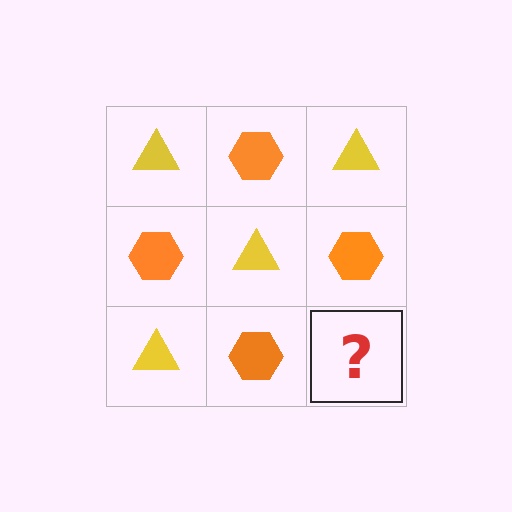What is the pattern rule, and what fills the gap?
The rule is that it alternates yellow triangle and orange hexagon in a checkerboard pattern. The gap should be filled with a yellow triangle.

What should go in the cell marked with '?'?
The missing cell should contain a yellow triangle.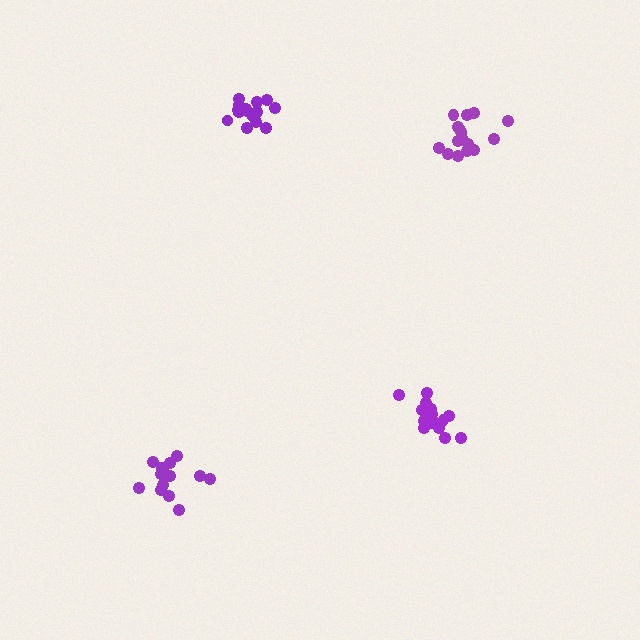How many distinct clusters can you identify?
There are 4 distinct clusters.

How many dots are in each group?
Group 1: 15 dots, Group 2: 14 dots, Group 3: 16 dots, Group 4: 15 dots (60 total).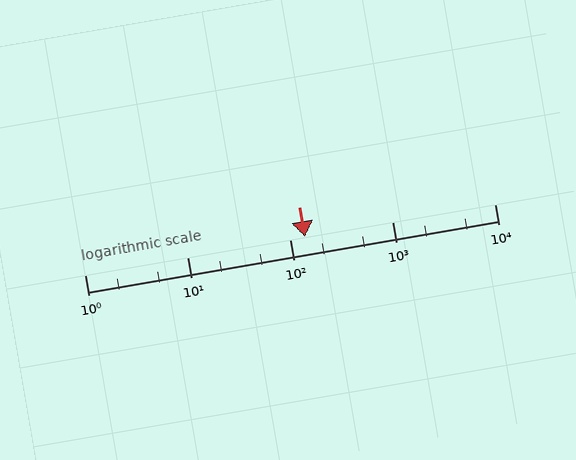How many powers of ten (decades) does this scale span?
The scale spans 4 decades, from 1 to 10000.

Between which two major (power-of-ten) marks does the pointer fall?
The pointer is between 100 and 1000.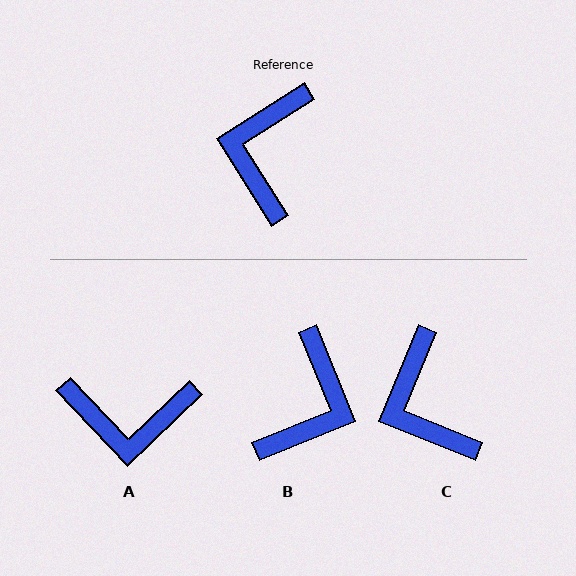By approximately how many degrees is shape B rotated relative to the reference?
Approximately 170 degrees counter-clockwise.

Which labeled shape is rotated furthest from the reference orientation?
B, about 170 degrees away.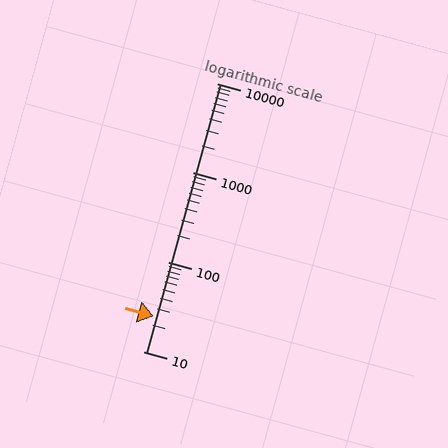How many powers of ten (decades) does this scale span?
The scale spans 3 decades, from 10 to 10000.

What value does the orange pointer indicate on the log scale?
The pointer indicates approximately 25.